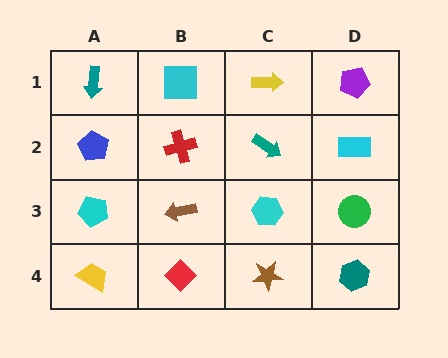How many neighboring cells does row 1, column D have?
2.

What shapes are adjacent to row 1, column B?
A red cross (row 2, column B), a teal arrow (row 1, column A), a yellow arrow (row 1, column C).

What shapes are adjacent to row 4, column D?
A green circle (row 3, column D), a brown star (row 4, column C).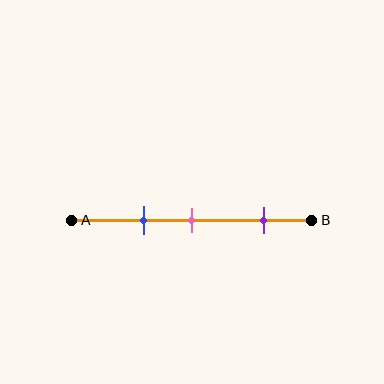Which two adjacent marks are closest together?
The blue and pink marks are the closest adjacent pair.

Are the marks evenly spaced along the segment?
No, the marks are not evenly spaced.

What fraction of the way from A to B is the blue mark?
The blue mark is approximately 30% (0.3) of the way from A to B.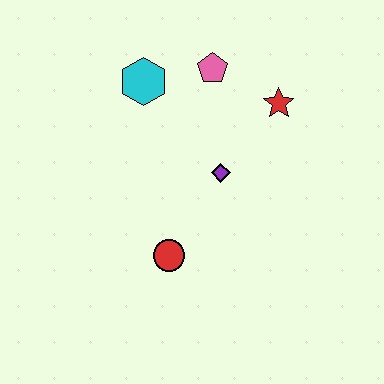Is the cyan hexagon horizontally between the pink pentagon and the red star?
No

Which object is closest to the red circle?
The purple diamond is closest to the red circle.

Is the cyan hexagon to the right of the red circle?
No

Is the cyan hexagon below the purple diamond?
No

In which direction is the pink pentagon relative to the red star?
The pink pentagon is to the left of the red star.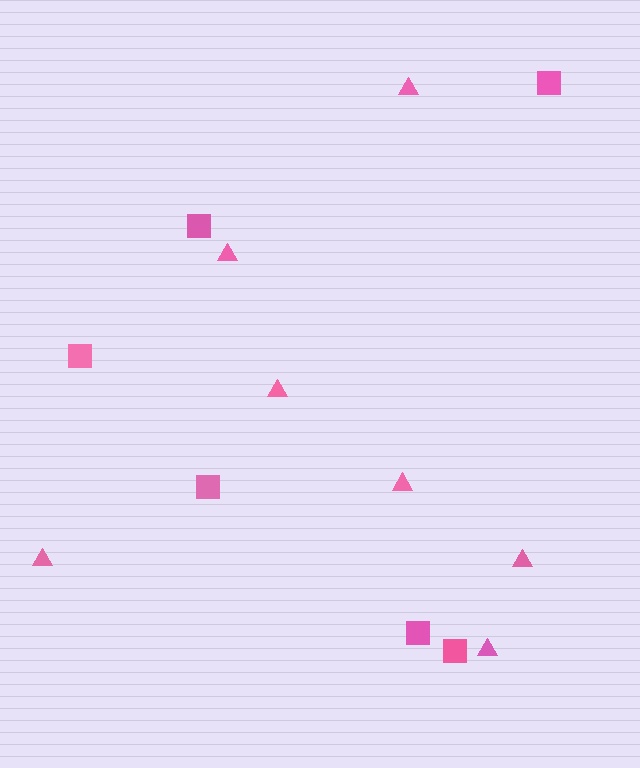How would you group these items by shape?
There are 2 groups: one group of squares (6) and one group of triangles (7).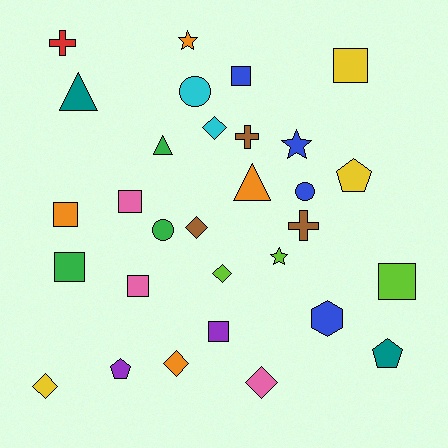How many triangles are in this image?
There are 3 triangles.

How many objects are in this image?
There are 30 objects.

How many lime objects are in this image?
There are 3 lime objects.